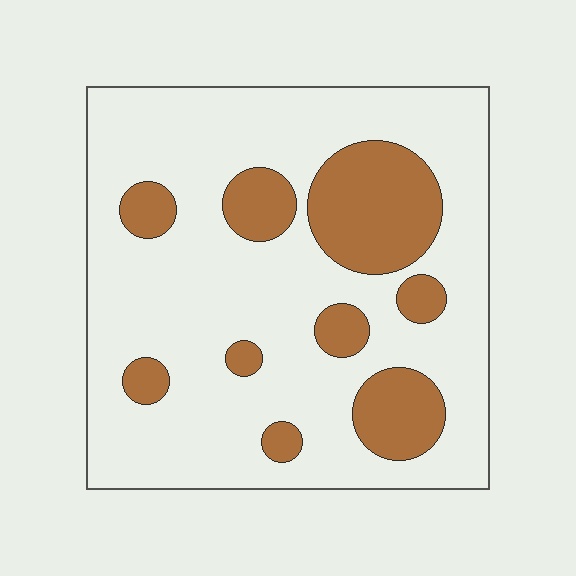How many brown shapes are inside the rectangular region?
9.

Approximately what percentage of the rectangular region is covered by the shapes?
Approximately 25%.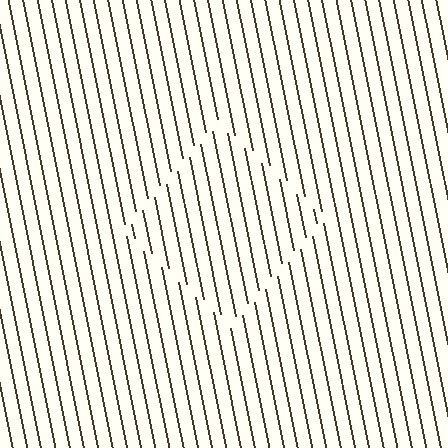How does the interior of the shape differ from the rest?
The interior of the shape contains the same grating, shifted by half a period — the contour is defined by the phase discontinuity where line-ends from the inner and outer gratings abut.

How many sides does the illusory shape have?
4 sides — the line-ends trace a square.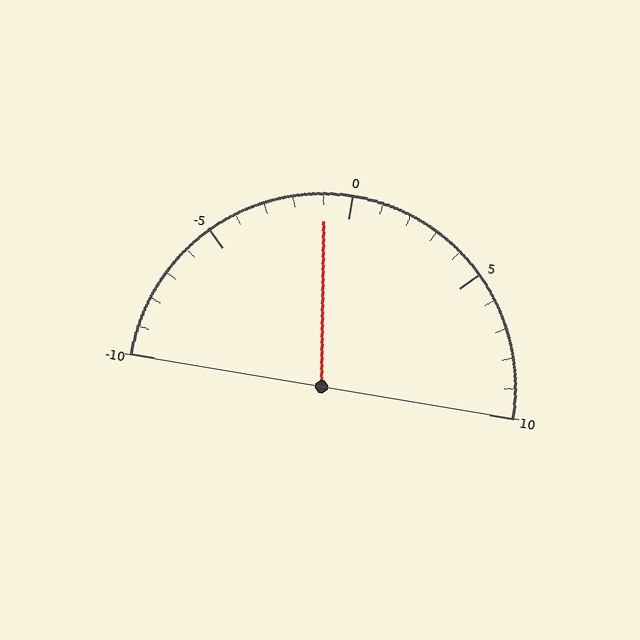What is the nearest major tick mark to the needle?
The nearest major tick mark is 0.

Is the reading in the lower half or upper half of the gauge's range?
The reading is in the lower half of the range (-10 to 10).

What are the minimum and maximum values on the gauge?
The gauge ranges from -10 to 10.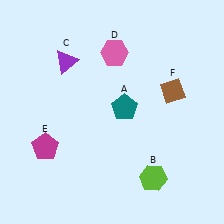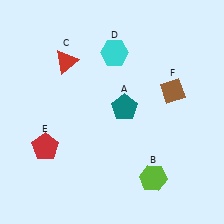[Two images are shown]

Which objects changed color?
C changed from purple to red. D changed from pink to cyan. E changed from magenta to red.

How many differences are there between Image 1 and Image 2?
There are 3 differences between the two images.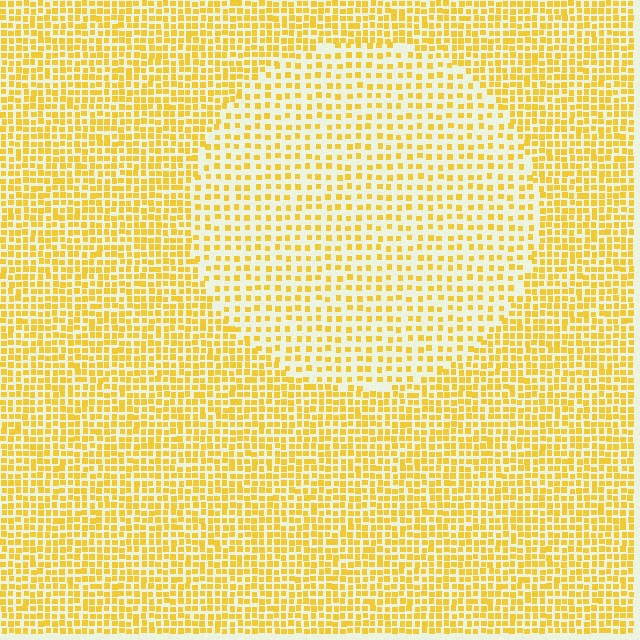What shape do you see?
I see a circle.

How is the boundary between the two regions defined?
The boundary is defined by a change in element density (approximately 1.9x ratio). All elements are the same color, size, and shape.